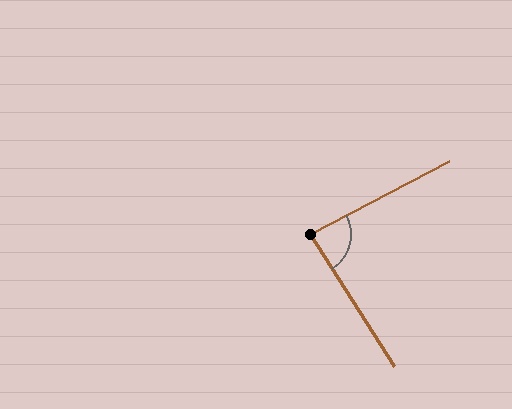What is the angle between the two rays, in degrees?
Approximately 86 degrees.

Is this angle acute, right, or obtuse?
It is approximately a right angle.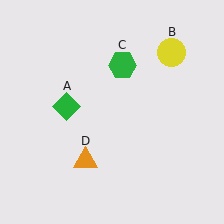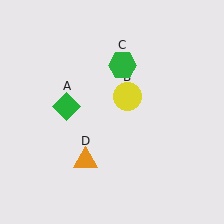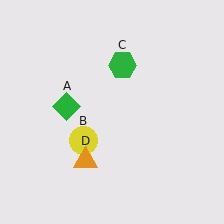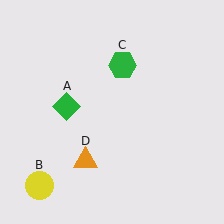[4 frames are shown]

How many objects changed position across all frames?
1 object changed position: yellow circle (object B).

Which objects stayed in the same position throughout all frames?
Green diamond (object A) and green hexagon (object C) and orange triangle (object D) remained stationary.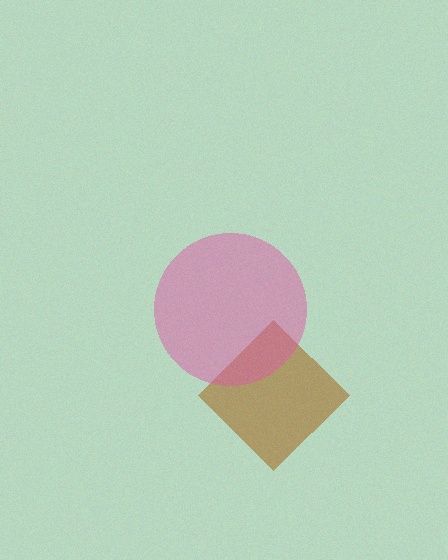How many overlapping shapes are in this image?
There are 2 overlapping shapes in the image.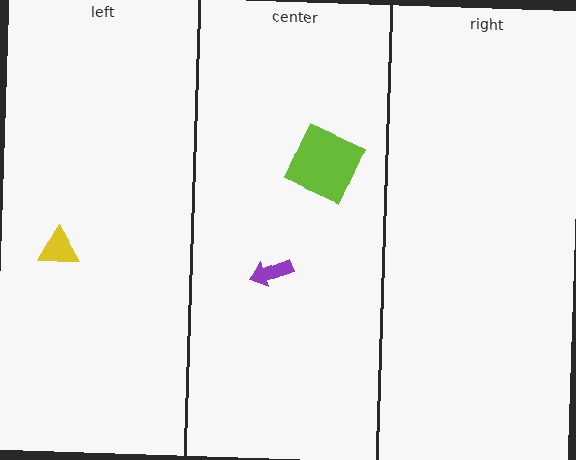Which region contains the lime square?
The center region.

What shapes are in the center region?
The purple arrow, the lime square.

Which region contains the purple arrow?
The center region.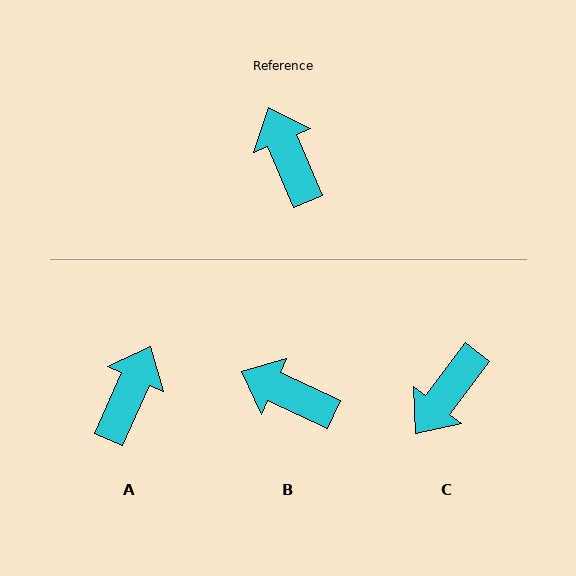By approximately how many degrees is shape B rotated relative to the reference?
Approximately 42 degrees counter-clockwise.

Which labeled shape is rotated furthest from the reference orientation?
C, about 119 degrees away.